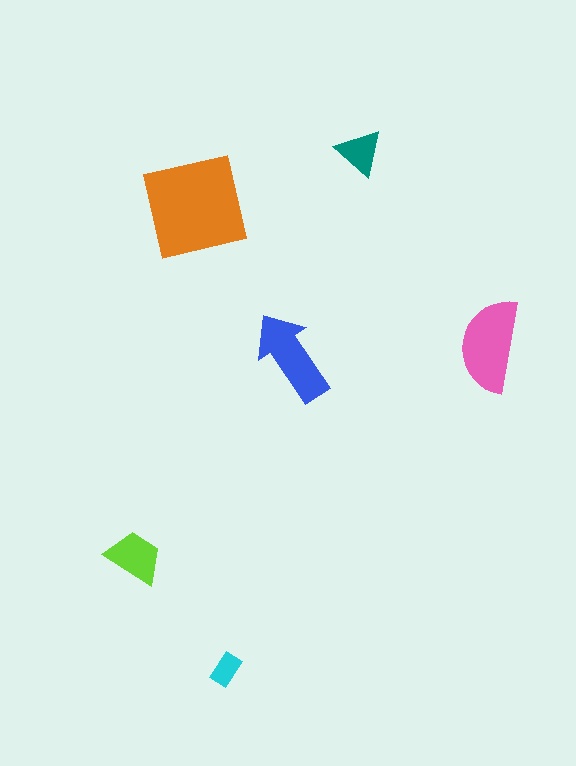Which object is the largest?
The orange square.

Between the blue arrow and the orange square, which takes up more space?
The orange square.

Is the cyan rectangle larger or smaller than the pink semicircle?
Smaller.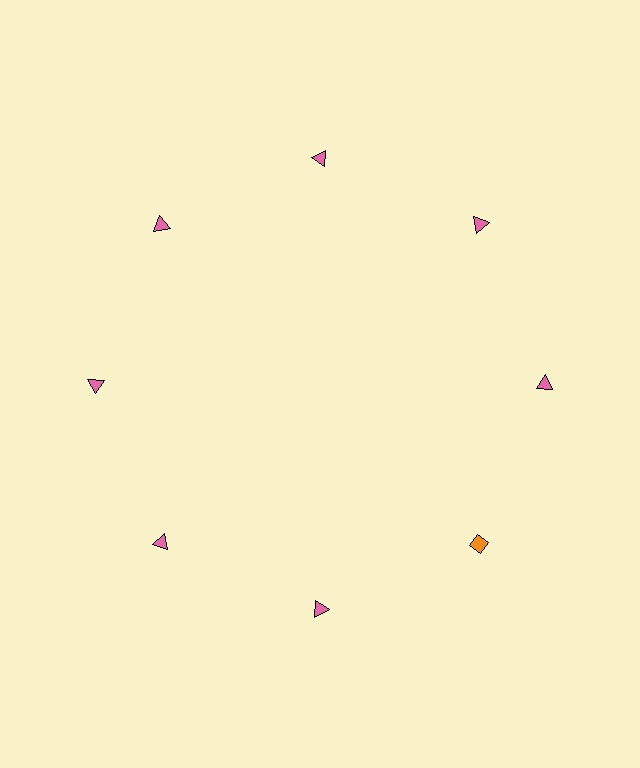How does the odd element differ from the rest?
It differs in both color (orange instead of pink) and shape (diamond instead of triangle).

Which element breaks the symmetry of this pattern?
The orange diamond at roughly the 4 o'clock position breaks the symmetry. All other shapes are pink triangles.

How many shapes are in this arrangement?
There are 8 shapes arranged in a ring pattern.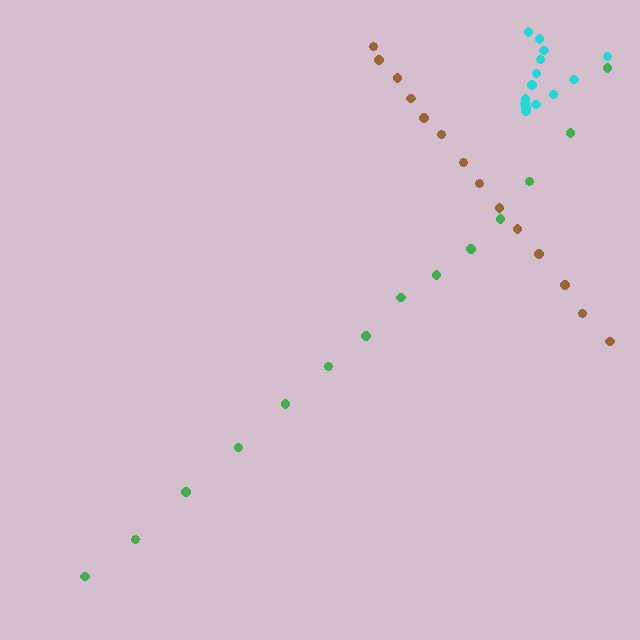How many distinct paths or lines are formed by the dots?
There are 3 distinct paths.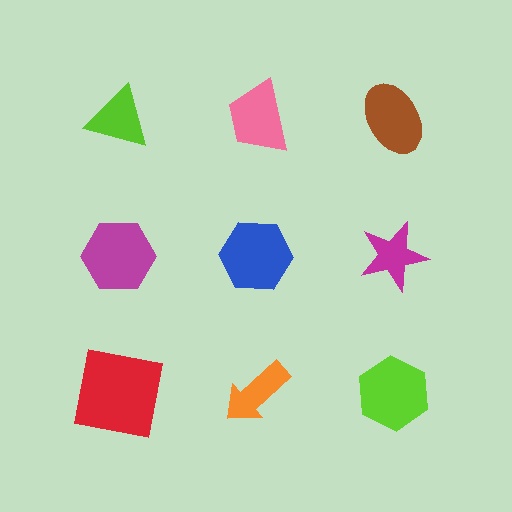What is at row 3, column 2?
An orange arrow.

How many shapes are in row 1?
3 shapes.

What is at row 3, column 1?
A red square.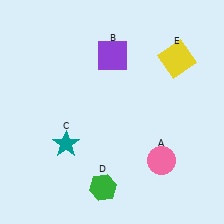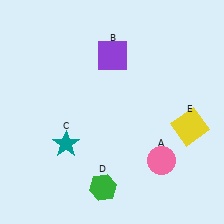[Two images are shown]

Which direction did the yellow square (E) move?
The yellow square (E) moved down.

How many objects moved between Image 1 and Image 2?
1 object moved between the two images.